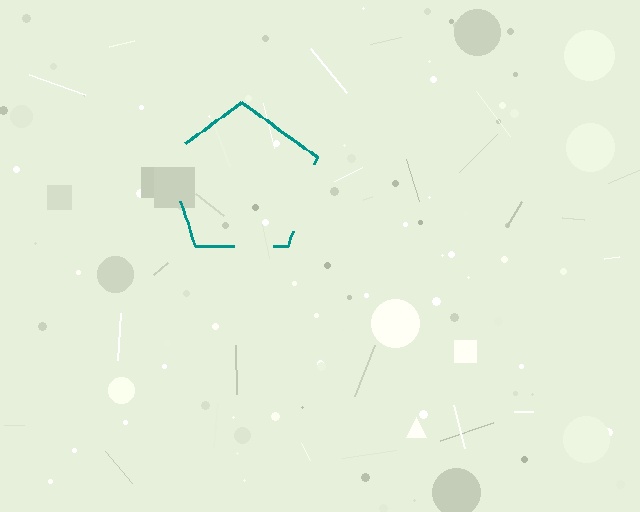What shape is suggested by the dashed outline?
The dashed outline suggests a pentagon.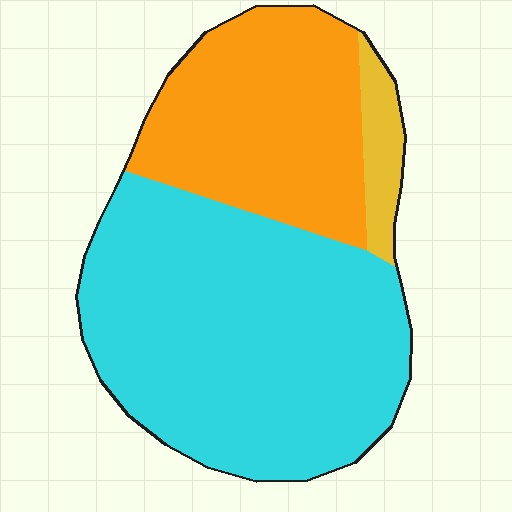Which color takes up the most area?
Cyan, at roughly 60%.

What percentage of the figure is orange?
Orange covers around 35% of the figure.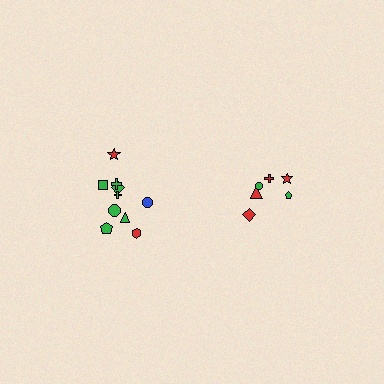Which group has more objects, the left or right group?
The left group.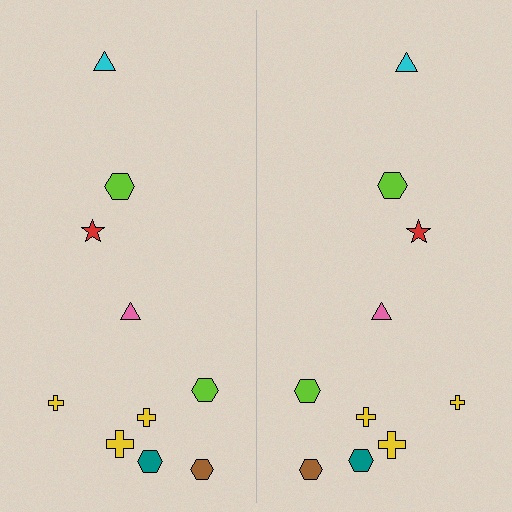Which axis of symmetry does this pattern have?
The pattern has a vertical axis of symmetry running through the center of the image.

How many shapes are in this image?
There are 20 shapes in this image.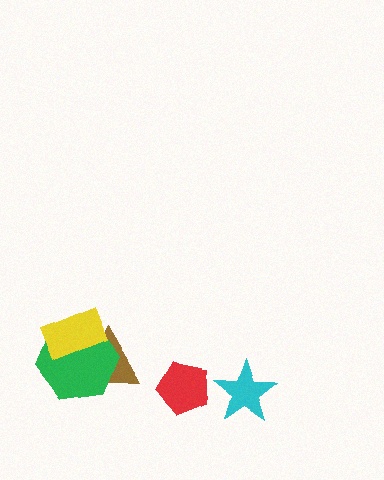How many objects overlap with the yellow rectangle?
2 objects overlap with the yellow rectangle.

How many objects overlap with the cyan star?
0 objects overlap with the cyan star.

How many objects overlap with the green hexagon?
2 objects overlap with the green hexagon.